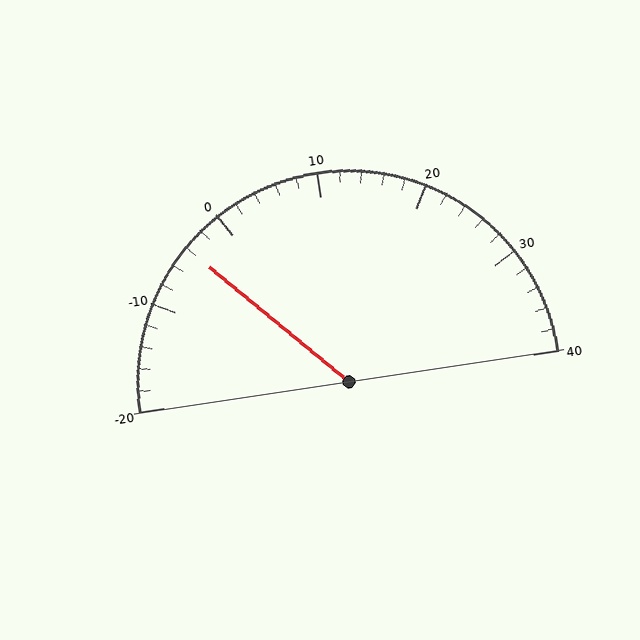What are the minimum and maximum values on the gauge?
The gauge ranges from -20 to 40.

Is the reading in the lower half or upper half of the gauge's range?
The reading is in the lower half of the range (-20 to 40).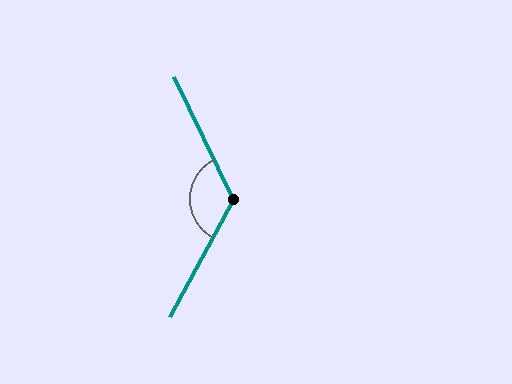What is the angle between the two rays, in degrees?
Approximately 126 degrees.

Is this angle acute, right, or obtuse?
It is obtuse.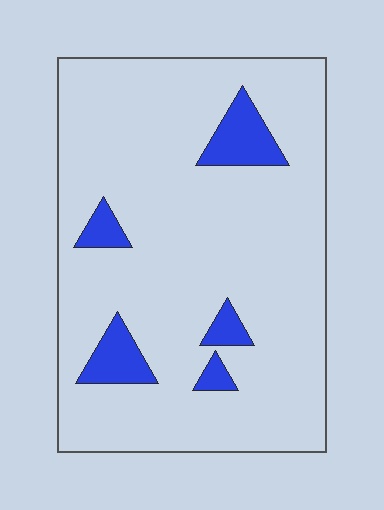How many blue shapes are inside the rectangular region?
5.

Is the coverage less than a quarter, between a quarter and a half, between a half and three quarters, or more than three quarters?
Less than a quarter.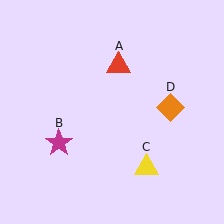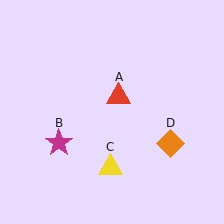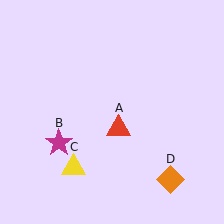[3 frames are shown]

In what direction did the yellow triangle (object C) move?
The yellow triangle (object C) moved left.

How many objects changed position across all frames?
3 objects changed position: red triangle (object A), yellow triangle (object C), orange diamond (object D).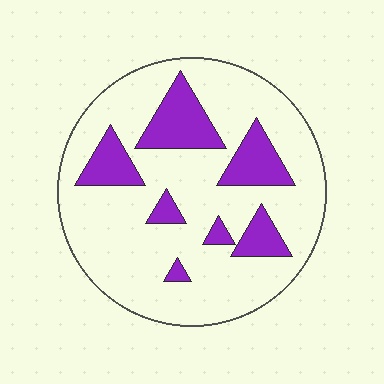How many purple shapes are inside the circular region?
7.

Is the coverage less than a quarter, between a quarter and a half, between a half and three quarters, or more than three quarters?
Less than a quarter.